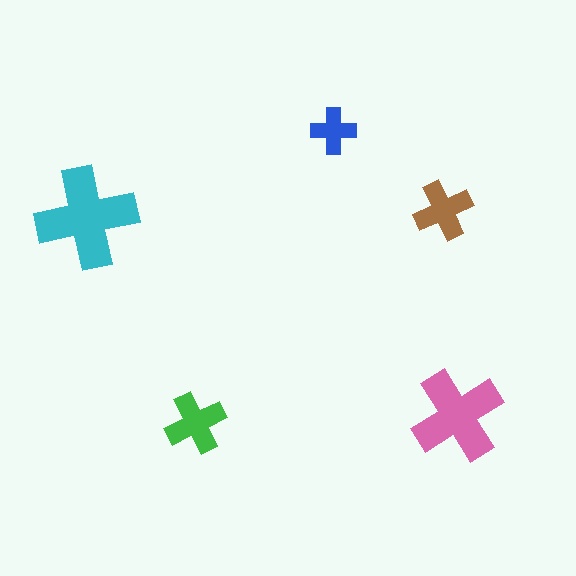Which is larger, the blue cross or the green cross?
The green one.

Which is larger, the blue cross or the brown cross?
The brown one.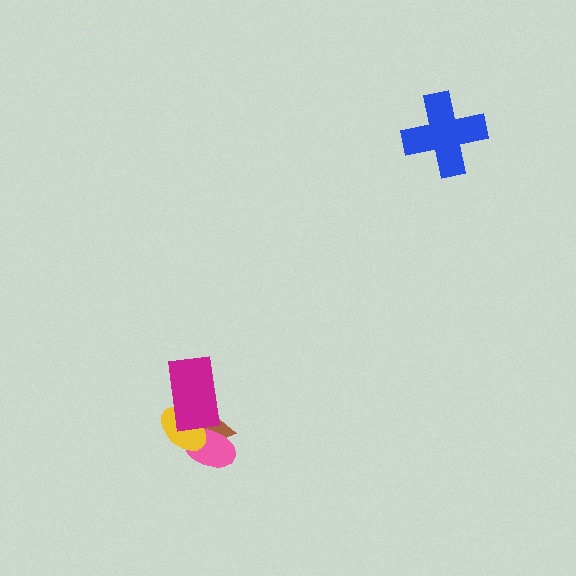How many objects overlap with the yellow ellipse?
3 objects overlap with the yellow ellipse.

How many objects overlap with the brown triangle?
3 objects overlap with the brown triangle.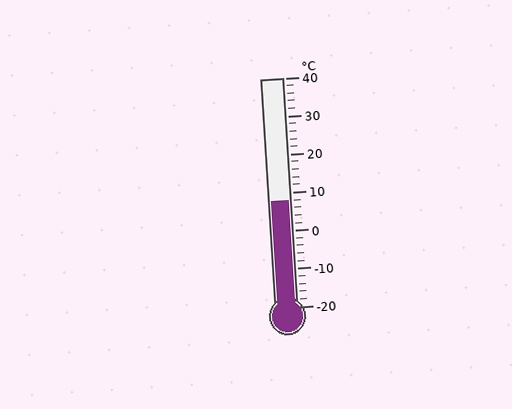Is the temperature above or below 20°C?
The temperature is below 20°C.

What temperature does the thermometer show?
The thermometer shows approximately 8°C.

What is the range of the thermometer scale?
The thermometer scale ranges from -20°C to 40°C.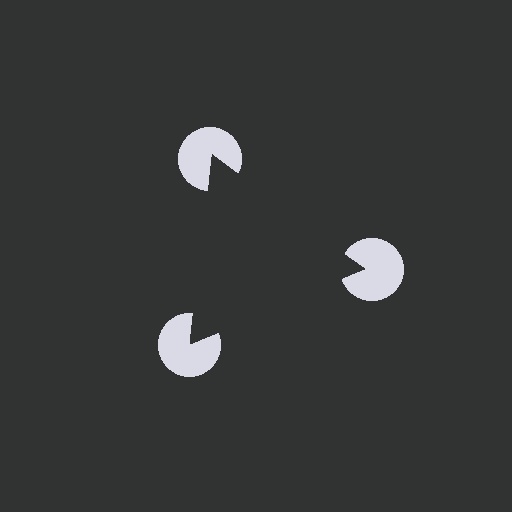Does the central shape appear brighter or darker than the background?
It typically appears slightly darker than the background, even though no actual brightness change is drawn.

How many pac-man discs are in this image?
There are 3 — one at each vertex of the illusory triangle.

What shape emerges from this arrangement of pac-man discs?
An illusory triangle — its edges are inferred from the aligned wedge cuts in the pac-man discs, not physically drawn.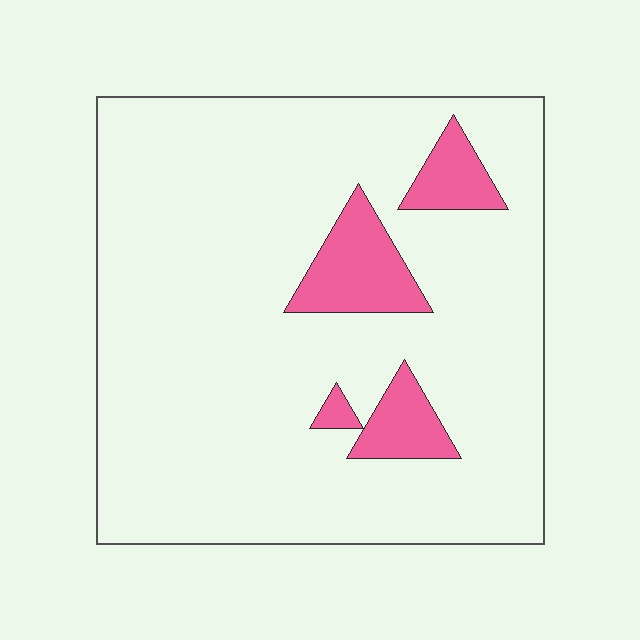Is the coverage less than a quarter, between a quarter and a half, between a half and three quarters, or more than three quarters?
Less than a quarter.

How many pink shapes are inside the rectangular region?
4.